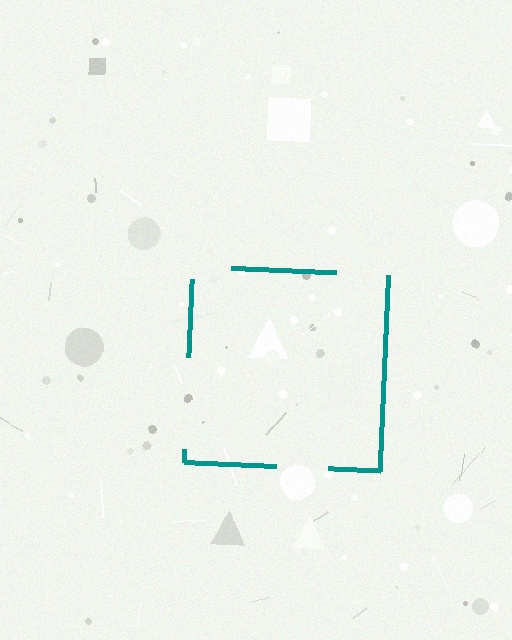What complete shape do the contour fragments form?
The contour fragments form a square.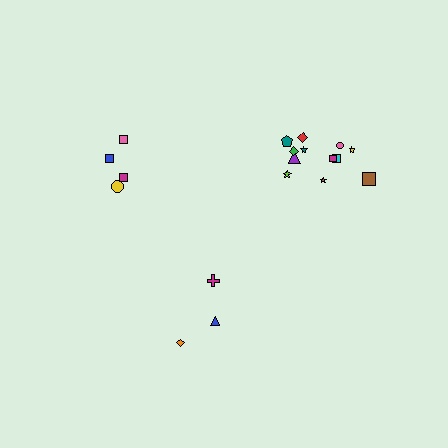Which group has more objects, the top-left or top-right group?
The top-right group.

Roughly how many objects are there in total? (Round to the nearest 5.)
Roughly 20 objects in total.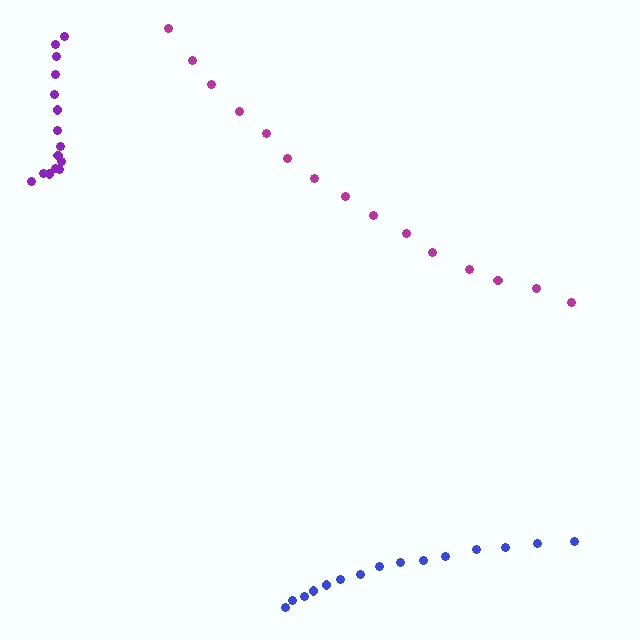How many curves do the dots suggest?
There are 3 distinct paths.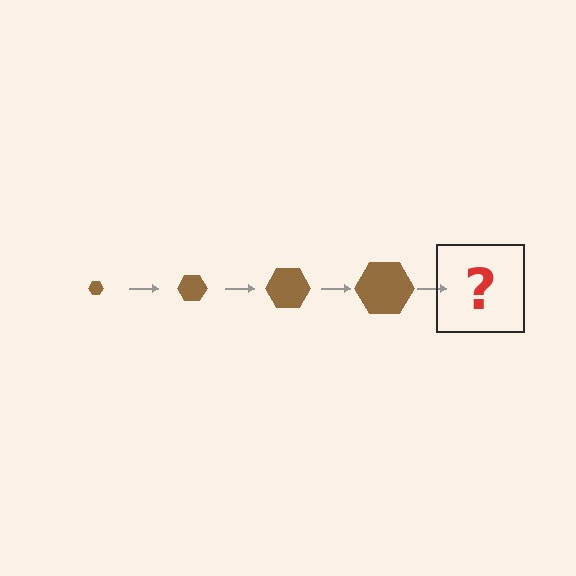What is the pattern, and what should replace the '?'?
The pattern is that the hexagon gets progressively larger each step. The '?' should be a brown hexagon, larger than the previous one.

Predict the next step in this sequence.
The next step is a brown hexagon, larger than the previous one.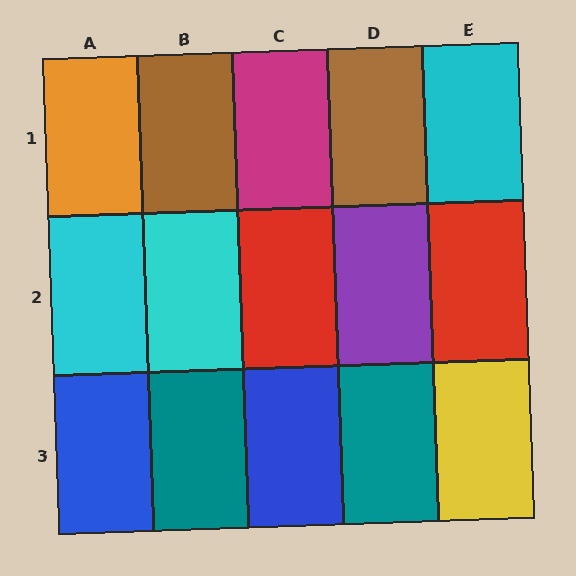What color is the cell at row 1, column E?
Cyan.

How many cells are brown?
2 cells are brown.